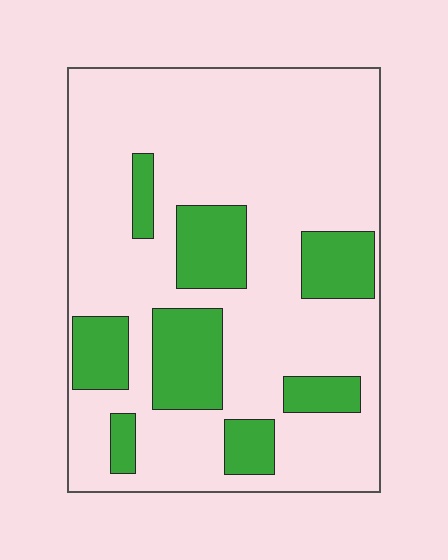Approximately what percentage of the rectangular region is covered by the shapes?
Approximately 25%.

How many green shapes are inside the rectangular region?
8.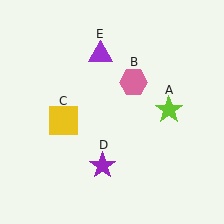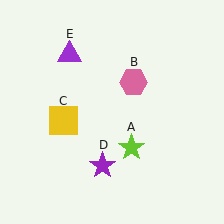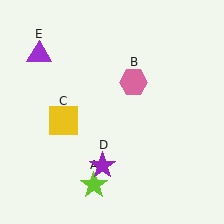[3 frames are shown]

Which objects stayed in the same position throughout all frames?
Pink hexagon (object B) and yellow square (object C) and purple star (object D) remained stationary.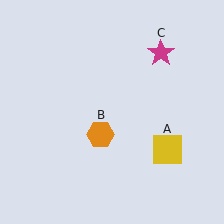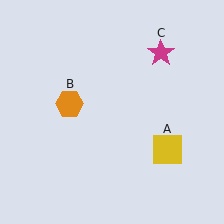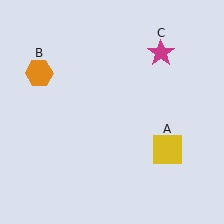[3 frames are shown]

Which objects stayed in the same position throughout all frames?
Yellow square (object A) and magenta star (object C) remained stationary.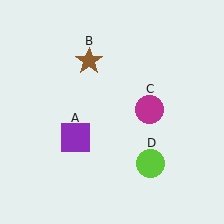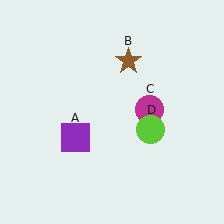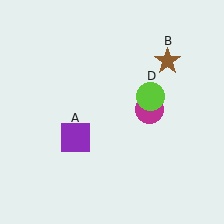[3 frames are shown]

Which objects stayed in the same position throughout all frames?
Purple square (object A) and magenta circle (object C) remained stationary.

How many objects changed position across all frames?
2 objects changed position: brown star (object B), lime circle (object D).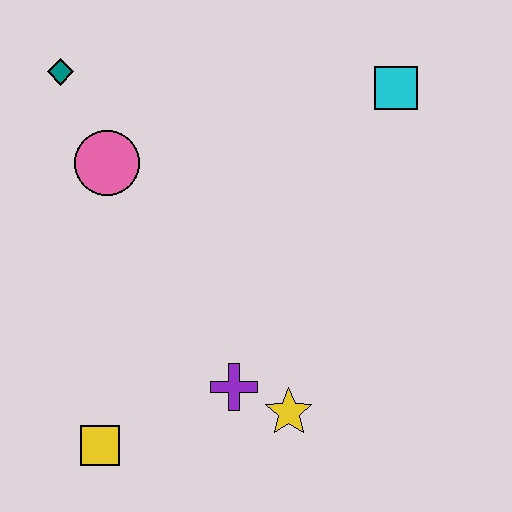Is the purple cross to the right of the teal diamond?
Yes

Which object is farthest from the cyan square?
The yellow square is farthest from the cyan square.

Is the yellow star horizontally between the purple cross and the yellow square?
No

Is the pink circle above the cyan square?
No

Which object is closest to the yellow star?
The purple cross is closest to the yellow star.